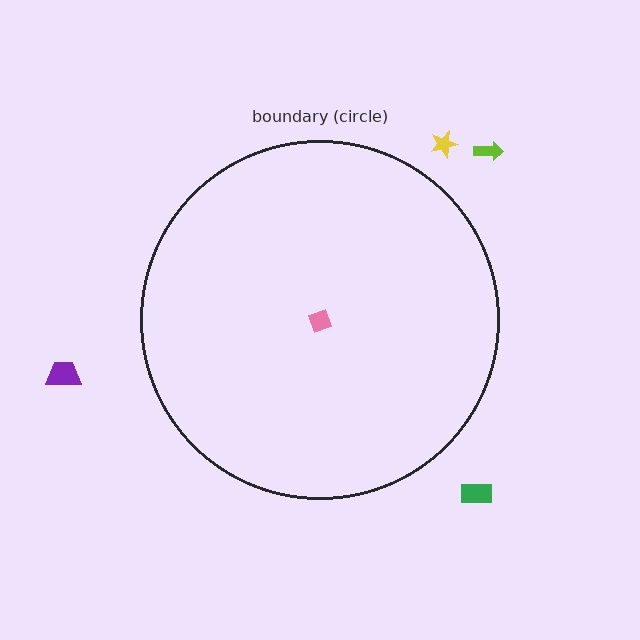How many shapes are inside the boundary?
1 inside, 4 outside.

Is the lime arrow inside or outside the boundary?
Outside.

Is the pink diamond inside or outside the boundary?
Inside.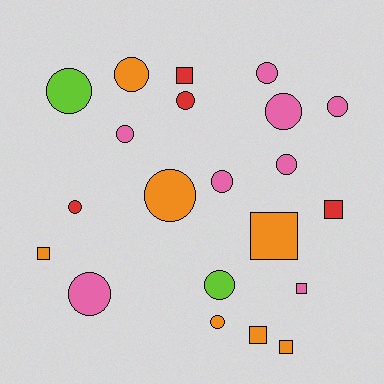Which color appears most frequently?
Pink, with 8 objects.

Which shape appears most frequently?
Circle, with 14 objects.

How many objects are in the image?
There are 21 objects.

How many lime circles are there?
There are 2 lime circles.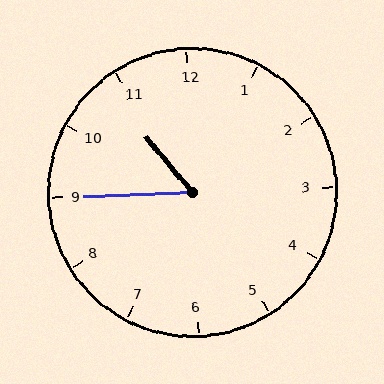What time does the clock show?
10:45.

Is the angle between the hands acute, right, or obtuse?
It is acute.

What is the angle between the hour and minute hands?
Approximately 52 degrees.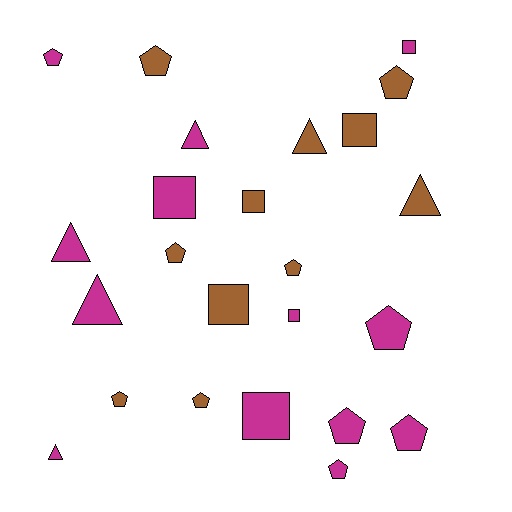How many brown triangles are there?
There are 2 brown triangles.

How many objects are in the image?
There are 24 objects.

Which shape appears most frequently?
Pentagon, with 11 objects.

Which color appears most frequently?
Magenta, with 13 objects.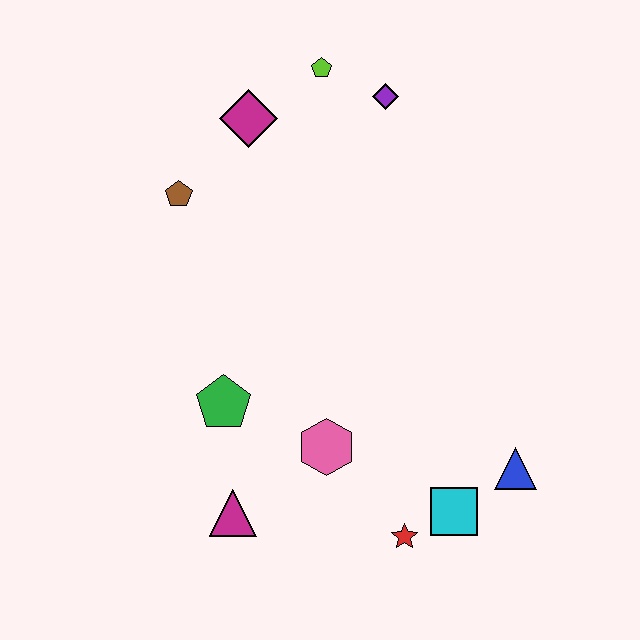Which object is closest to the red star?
The cyan square is closest to the red star.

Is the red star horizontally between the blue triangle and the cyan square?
No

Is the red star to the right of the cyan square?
No